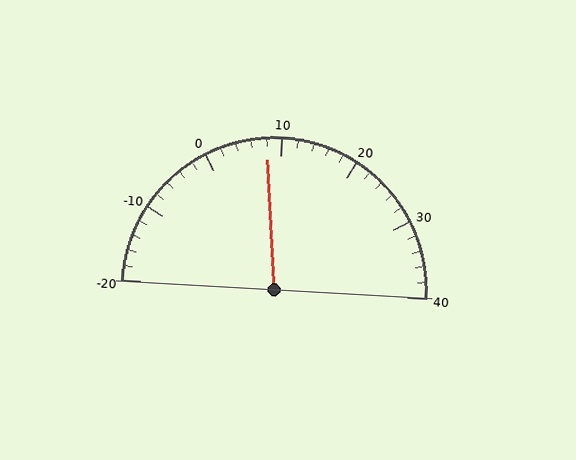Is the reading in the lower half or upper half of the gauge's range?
The reading is in the lower half of the range (-20 to 40).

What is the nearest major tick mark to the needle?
The nearest major tick mark is 10.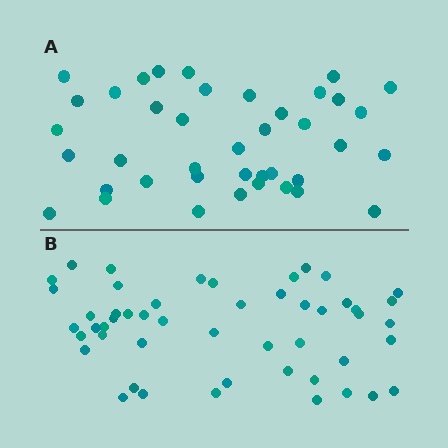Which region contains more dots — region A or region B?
Region B (the bottom region) has more dots.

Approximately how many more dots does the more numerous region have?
Region B has roughly 10 or so more dots than region A.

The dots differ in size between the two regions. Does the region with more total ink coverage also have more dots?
No. Region A has more total ink coverage because its dots are larger, but region B actually contains more individual dots. Total area can be misleading — the number of items is what matters here.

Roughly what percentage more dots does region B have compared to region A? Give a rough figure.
About 25% more.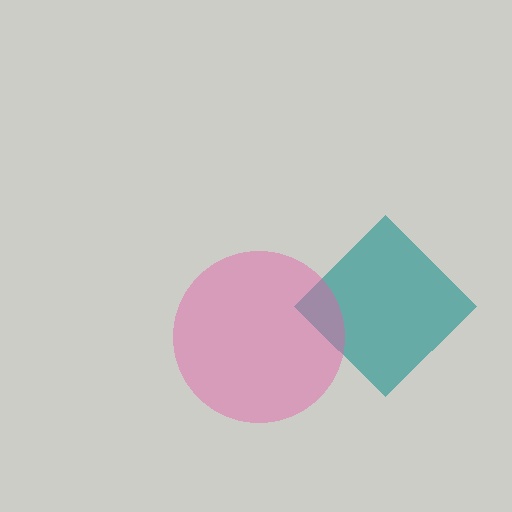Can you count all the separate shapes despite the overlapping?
Yes, there are 2 separate shapes.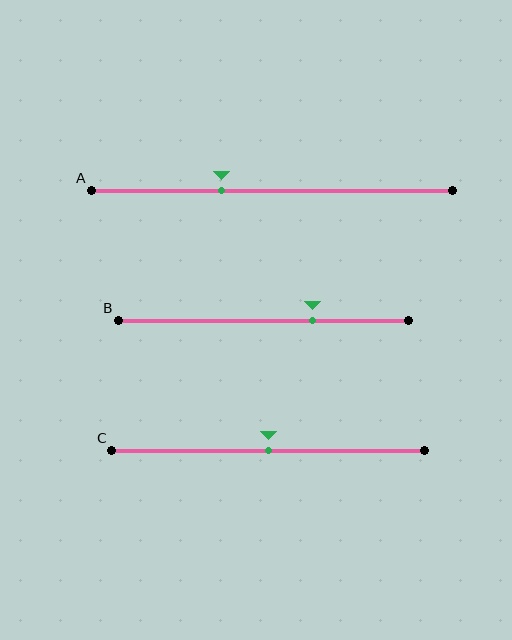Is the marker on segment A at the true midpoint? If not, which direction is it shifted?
No, the marker on segment A is shifted to the left by about 14% of the segment length.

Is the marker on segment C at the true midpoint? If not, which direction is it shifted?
Yes, the marker on segment C is at the true midpoint.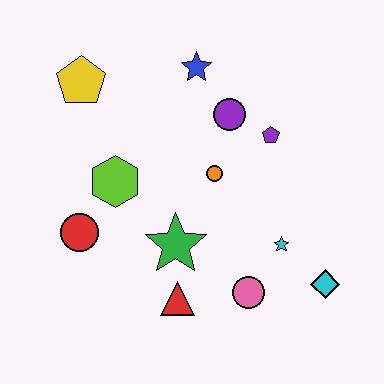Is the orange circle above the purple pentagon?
No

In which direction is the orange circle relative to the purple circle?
The orange circle is below the purple circle.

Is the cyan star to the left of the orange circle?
No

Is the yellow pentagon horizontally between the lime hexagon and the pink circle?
No